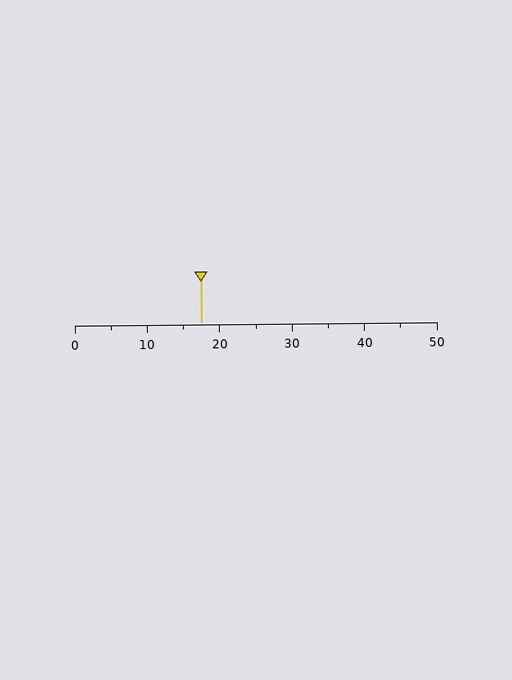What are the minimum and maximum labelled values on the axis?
The axis runs from 0 to 50.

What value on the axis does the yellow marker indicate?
The marker indicates approximately 17.5.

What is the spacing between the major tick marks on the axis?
The major ticks are spaced 10 apart.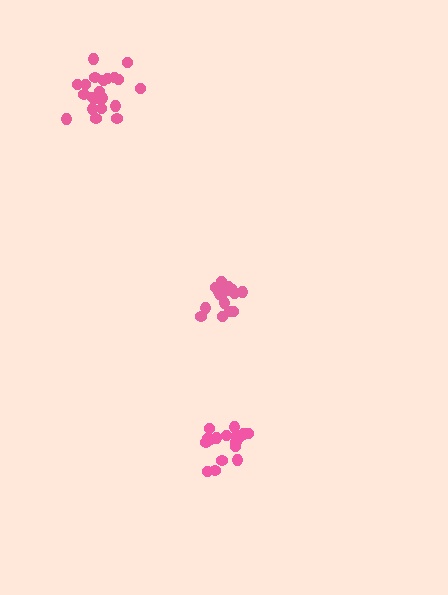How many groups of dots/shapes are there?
There are 3 groups.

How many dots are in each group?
Group 1: 18 dots, Group 2: 15 dots, Group 3: 21 dots (54 total).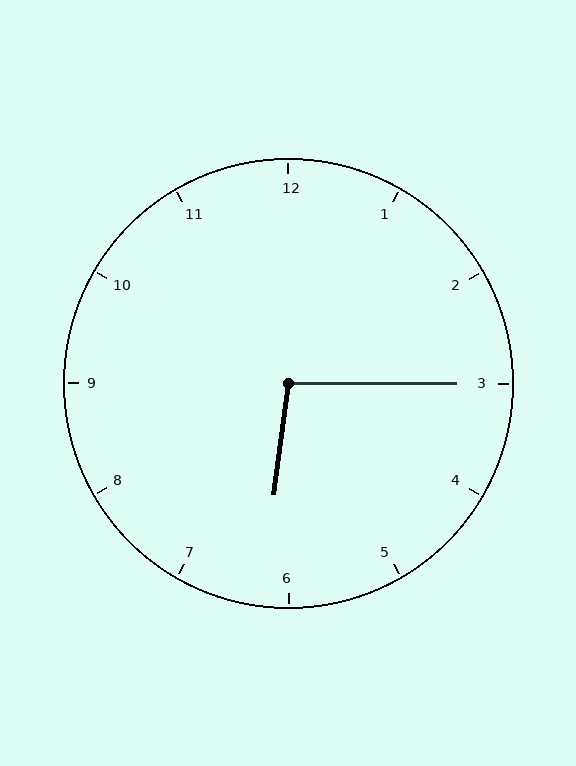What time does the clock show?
6:15.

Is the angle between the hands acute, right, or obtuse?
It is obtuse.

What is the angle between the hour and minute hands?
Approximately 98 degrees.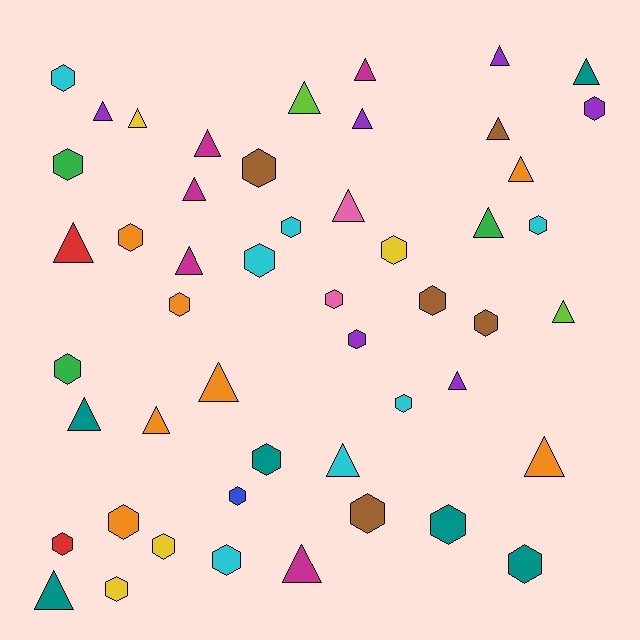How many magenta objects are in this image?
There are 5 magenta objects.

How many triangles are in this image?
There are 24 triangles.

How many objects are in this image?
There are 50 objects.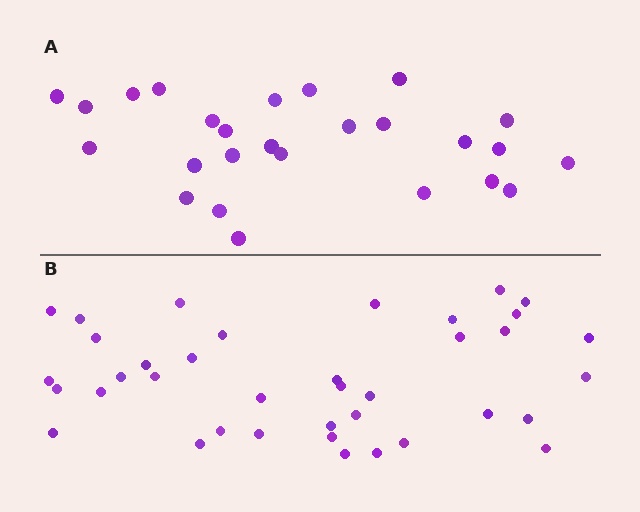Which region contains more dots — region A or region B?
Region B (the bottom region) has more dots.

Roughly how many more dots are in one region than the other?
Region B has roughly 12 or so more dots than region A.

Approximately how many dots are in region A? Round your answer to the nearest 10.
About 30 dots. (The exact count is 26, which rounds to 30.)